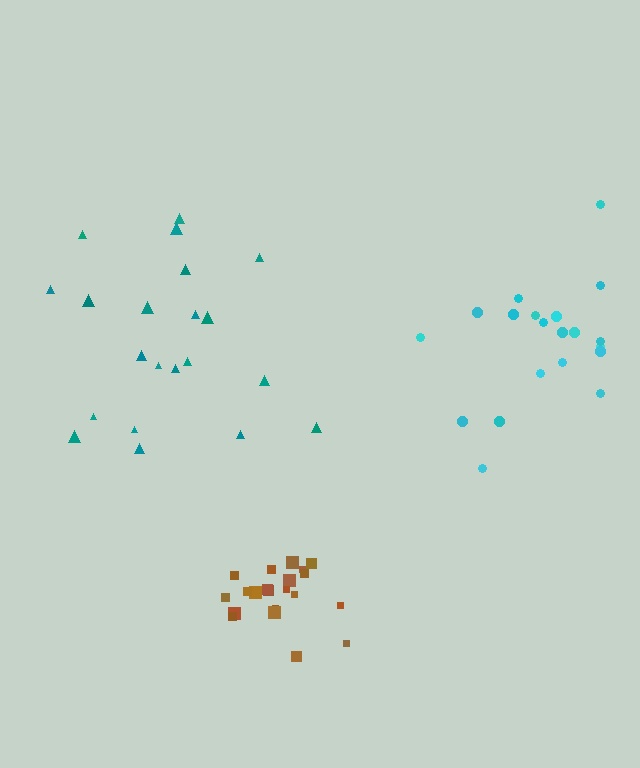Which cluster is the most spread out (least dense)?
Teal.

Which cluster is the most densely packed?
Brown.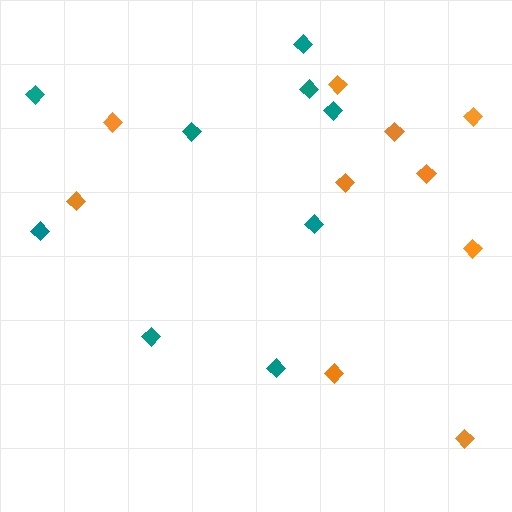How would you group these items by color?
There are 2 groups: one group of orange diamonds (10) and one group of teal diamonds (9).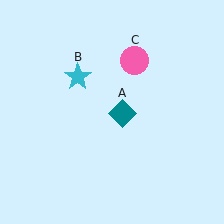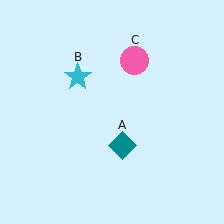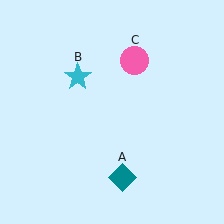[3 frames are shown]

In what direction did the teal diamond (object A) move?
The teal diamond (object A) moved down.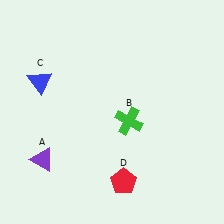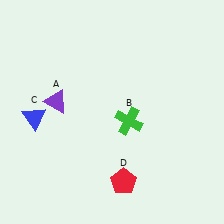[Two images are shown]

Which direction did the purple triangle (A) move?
The purple triangle (A) moved up.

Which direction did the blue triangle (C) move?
The blue triangle (C) moved down.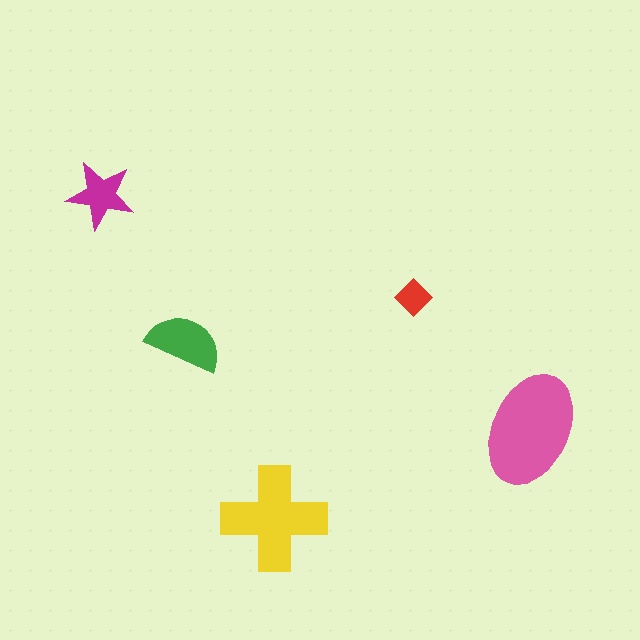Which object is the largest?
The pink ellipse.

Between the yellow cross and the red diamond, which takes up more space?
The yellow cross.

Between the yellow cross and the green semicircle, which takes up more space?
The yellow cross.